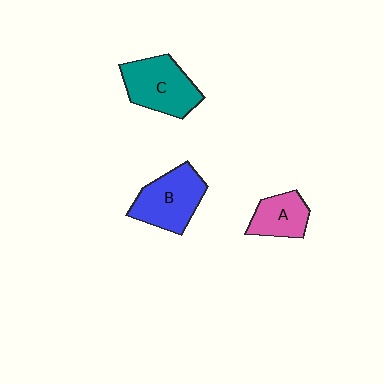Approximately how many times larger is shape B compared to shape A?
Approximately 1.5 times.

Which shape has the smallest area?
Shape A (pink).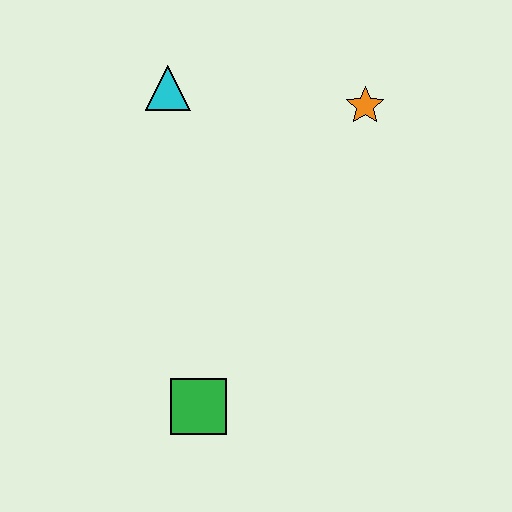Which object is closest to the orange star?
The cyan triangle is closest to the orange star.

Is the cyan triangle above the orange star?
Yes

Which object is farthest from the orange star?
The green square is farthest from the orange star.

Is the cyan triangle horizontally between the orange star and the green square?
No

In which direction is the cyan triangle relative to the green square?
The cyan triangle is above the green square.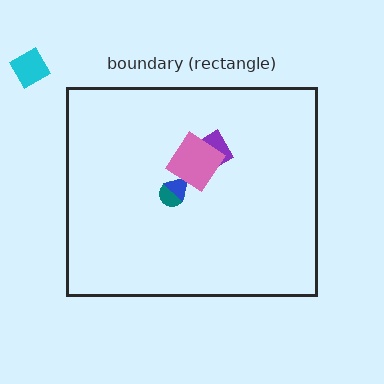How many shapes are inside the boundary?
4 inside, 1 outside.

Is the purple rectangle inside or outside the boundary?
Inside.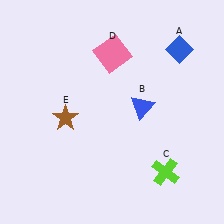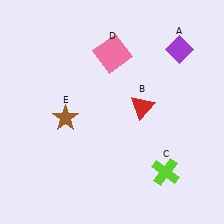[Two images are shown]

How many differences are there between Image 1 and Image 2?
There are 2 differences between the two images.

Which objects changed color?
A changed from blue to purple. B changed from blue to red.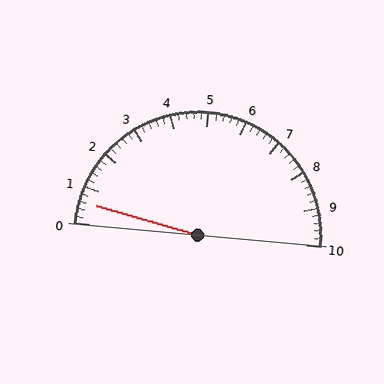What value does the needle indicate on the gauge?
The needle indicates approximately 0.6.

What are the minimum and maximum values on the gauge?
The gauge ranges from 0 to 10.